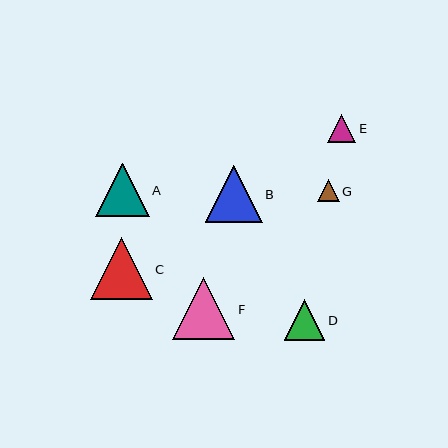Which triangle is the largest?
Triangle F is the largest with a size of approximately 62 pixels.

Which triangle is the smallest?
Triangle G is the smallest with a size of approximately 22 pixels.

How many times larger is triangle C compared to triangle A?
Triangle C is approximately 1.2 times the size of triangle A.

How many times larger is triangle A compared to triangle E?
Triangle A is approximately 1.9 times the size of triangle E.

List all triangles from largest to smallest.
From largest to smallest: F, C, B, A, D, E, G.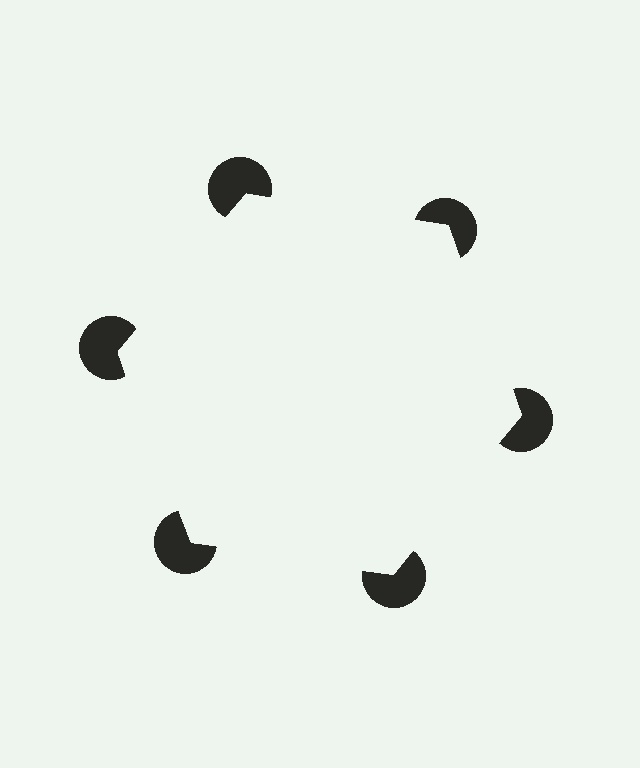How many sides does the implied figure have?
6 sides.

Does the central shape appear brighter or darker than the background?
It typically appears slightly brighter than the background, even though no actual brightness change is drawn.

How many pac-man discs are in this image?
There are 6 — one at each vertex of the illusory hexagon.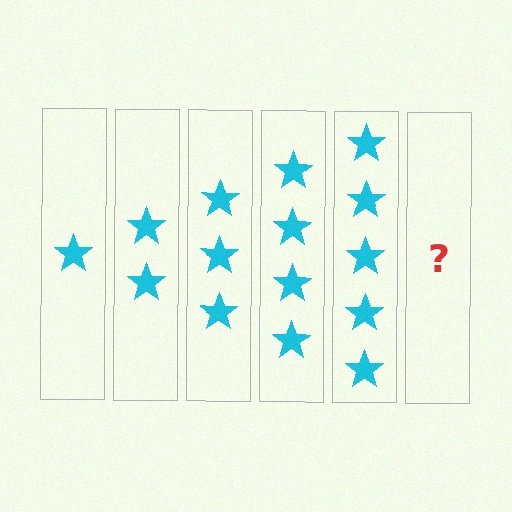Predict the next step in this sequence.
The next step is 6 stars.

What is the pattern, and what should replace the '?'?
The pattern is that each step adds one more star. The '?' should be 6 stars.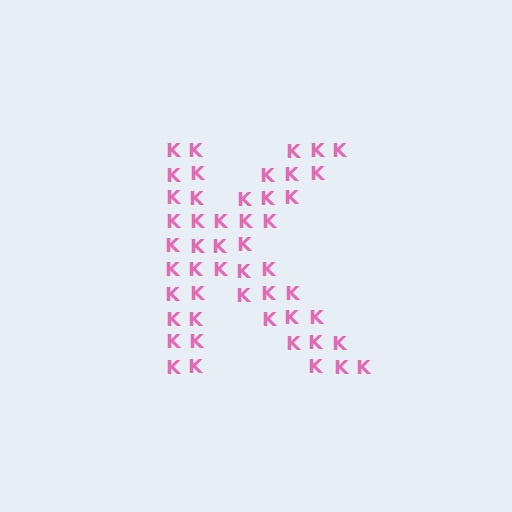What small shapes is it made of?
It is made of small letter K's.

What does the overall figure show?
The overall figure shows the letter K.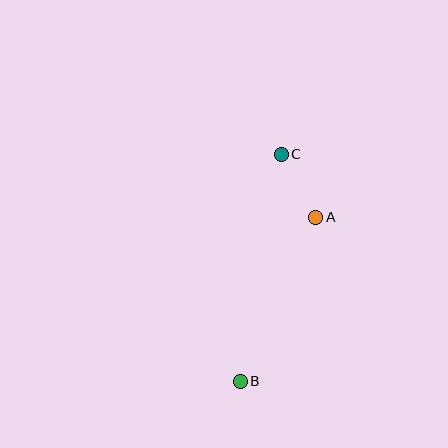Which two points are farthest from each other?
Points B and C are farthest from each other.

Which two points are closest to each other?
Points A and C are closest to each other.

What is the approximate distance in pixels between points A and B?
The distance between A and B is approximately 181 pixels.